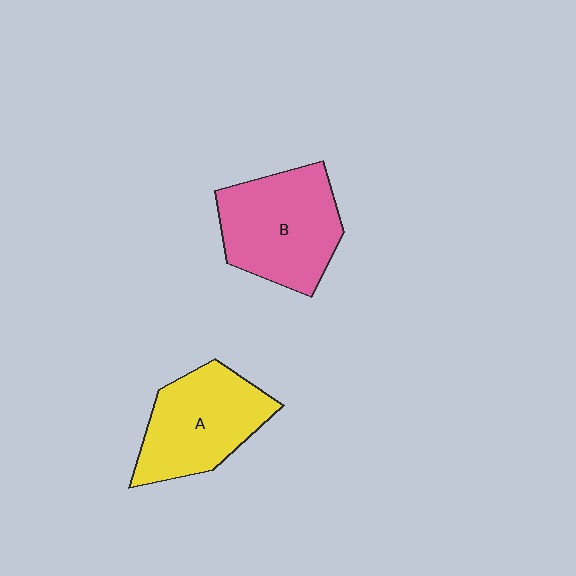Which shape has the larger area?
Shape B (pink).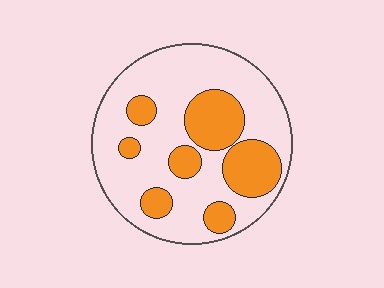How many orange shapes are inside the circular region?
7.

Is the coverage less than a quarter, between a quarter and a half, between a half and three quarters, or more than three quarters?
Between a quarter and a half.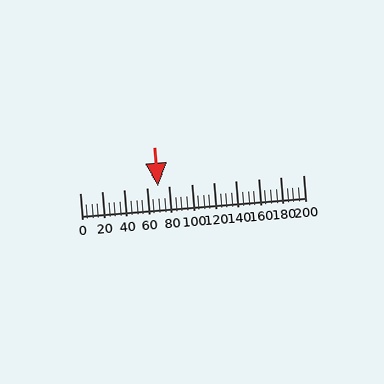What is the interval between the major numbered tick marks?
The major tick marks are spaced 20 units apart.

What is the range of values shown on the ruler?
The ruler shows values from 0 to 200.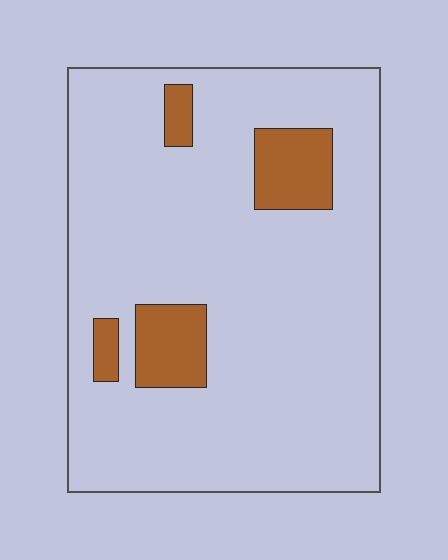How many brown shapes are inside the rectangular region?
4.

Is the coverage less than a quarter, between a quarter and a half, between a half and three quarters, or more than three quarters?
Less than a quarter.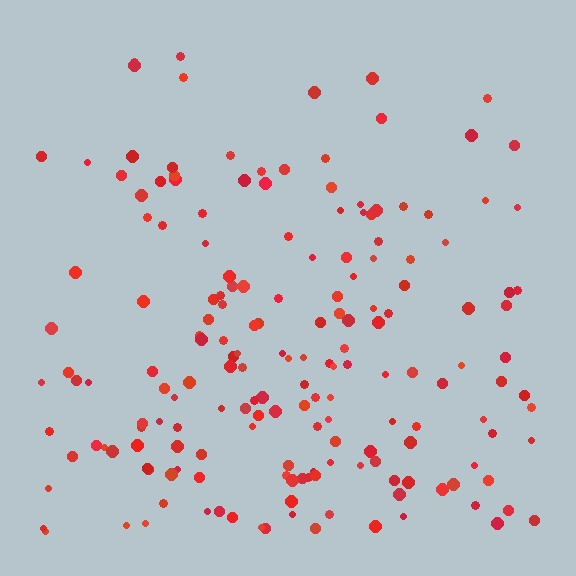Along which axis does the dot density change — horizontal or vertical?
Vertical.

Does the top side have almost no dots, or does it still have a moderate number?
Still a moderate number, just noticeably fewer than the bottom.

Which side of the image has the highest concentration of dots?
The bottom.